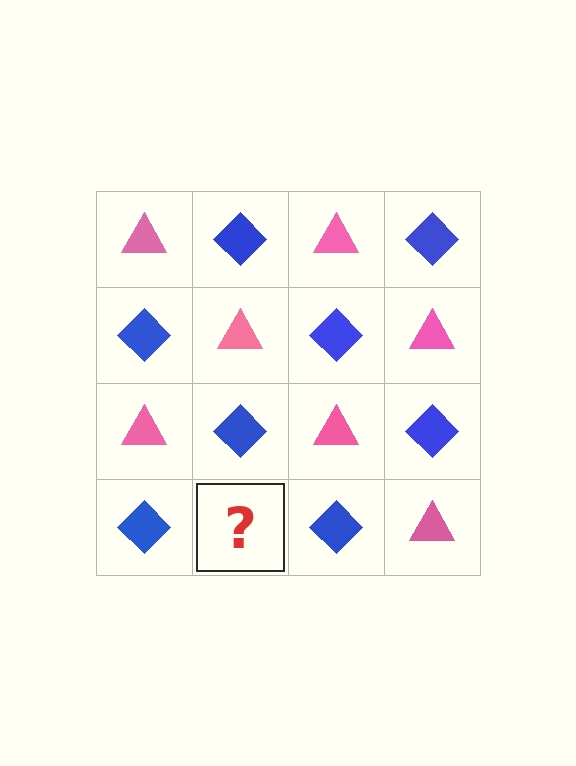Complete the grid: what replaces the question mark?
The question mark should be replaced with a pink triangle.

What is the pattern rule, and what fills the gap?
The rule is that it alternates pink triangle and blue diamond in a checkerboard pattern. The gap should be filled with a pink triangle.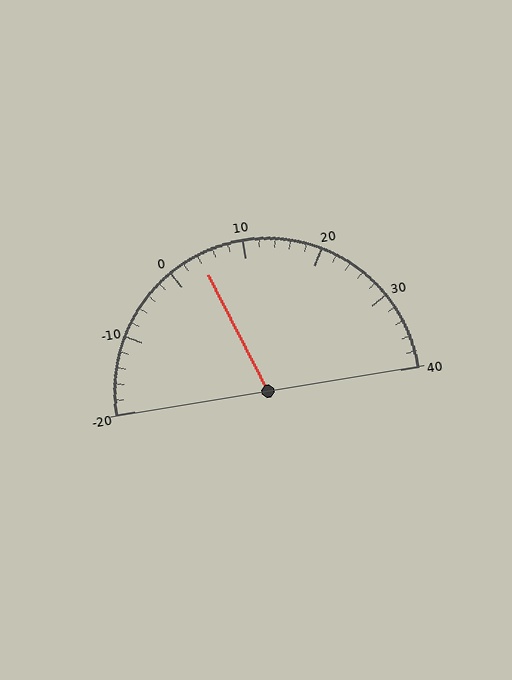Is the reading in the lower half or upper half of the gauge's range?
The reading is in the lower half of the range (-20 to 40).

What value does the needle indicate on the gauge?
The needle indicates approximately 4.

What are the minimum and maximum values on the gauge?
The gauge ranges from -20 to 40.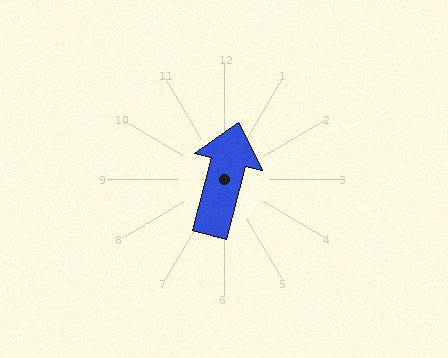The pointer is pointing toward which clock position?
Roughly 12 o'clock.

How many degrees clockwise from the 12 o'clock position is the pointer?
Approximately 15 degrees.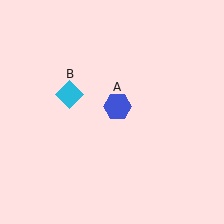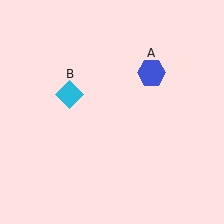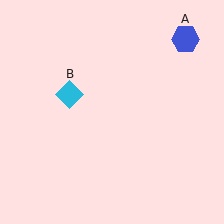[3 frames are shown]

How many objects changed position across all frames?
1 object changed position: blue hexagon (object A).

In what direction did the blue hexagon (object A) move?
The blue hexagon (object A) moved up and to the right.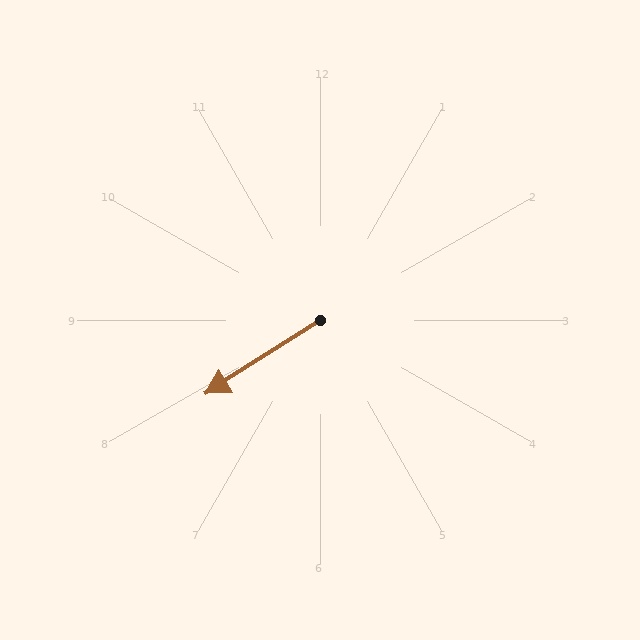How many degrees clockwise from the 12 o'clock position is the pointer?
Approximately 237 degrees.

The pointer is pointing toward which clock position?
Roughly 8 o'clock.